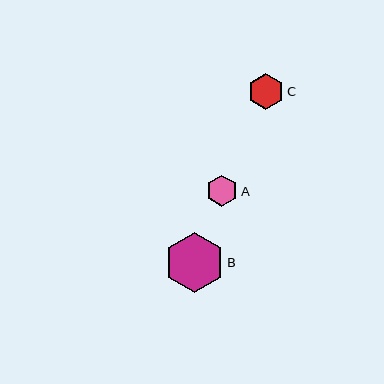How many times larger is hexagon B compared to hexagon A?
Hexagon B is approximately 1.9 times the size of hexagon A.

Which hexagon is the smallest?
Hexagon A is the smallest with a size of approximately 31 pixels.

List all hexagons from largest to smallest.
From largest to smallest: B, C, A.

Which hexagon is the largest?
Hexagon B is the largest with a size of approximately 59 pixels.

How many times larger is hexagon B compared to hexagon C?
Hexagon B is approximately 1.6 times the size of hexagon C.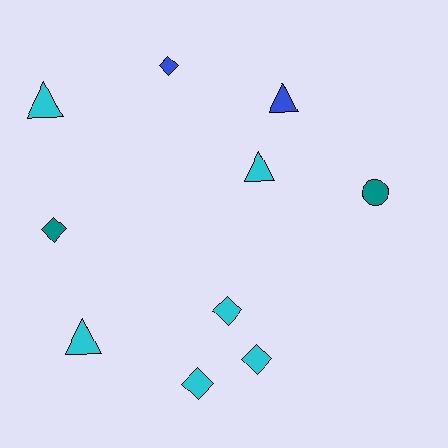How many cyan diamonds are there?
There are 3 cyan diamonds.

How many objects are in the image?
There are 10 objects.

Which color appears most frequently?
Cyan, with 6 objects.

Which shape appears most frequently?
Diamond, with 5 objects.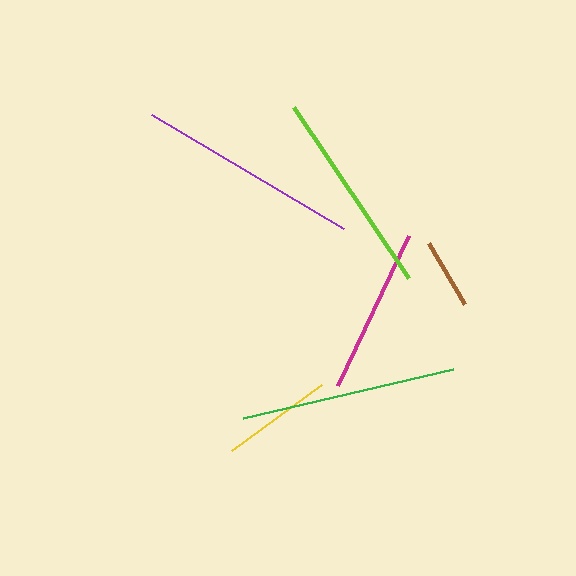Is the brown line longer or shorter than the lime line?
The lime line is longer than the brown line.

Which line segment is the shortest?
The brown line is the shortest at approximately 71 pixels.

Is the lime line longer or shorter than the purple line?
The purple line is longer than the lime line.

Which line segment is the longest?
The purple line is the longest at approximately 223 pixels.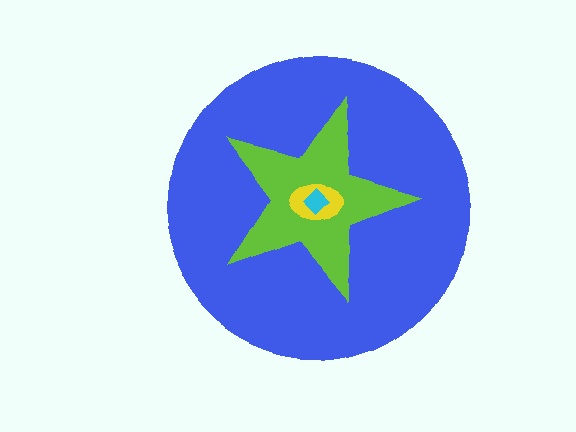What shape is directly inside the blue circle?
The lime star.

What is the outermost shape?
The blue circle.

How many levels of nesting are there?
4.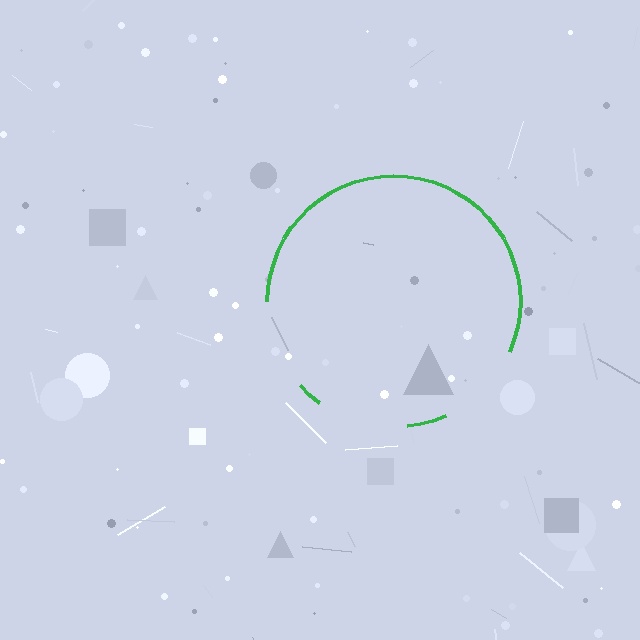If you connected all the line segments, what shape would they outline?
They would outline a circle.